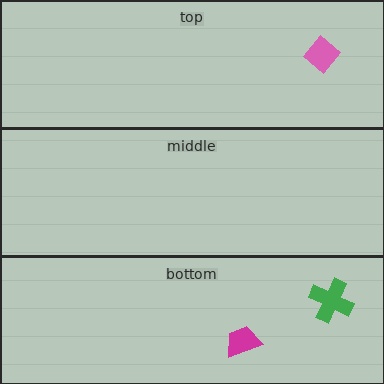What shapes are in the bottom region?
The green cross, the magenta trapezoid.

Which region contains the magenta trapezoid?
The bottom region.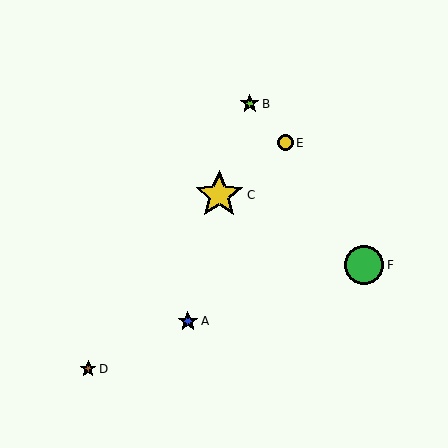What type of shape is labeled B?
Shape B is a lime star.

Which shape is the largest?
The yellow star (labeled C) is the largest.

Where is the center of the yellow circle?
The center of the yellow circle is at (285, 143).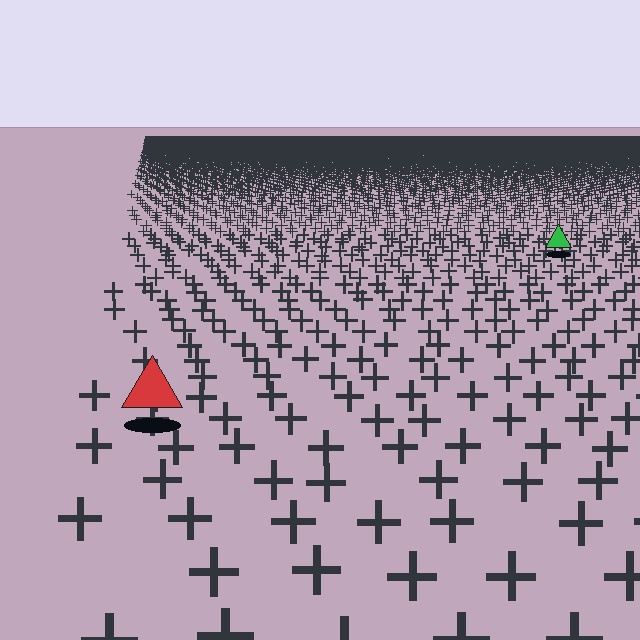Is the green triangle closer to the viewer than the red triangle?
No. The red triangle is closer — you can tell from the texture gradient: the ground texture is coarser near it.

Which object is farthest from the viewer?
The green triangle is farthest from the viewer. It appears smaller and the ground texture around it is denser.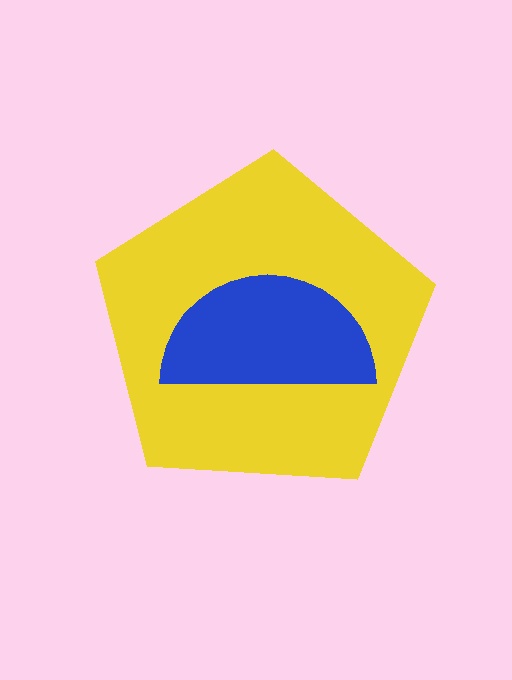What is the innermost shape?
The blue semicircle.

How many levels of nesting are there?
2.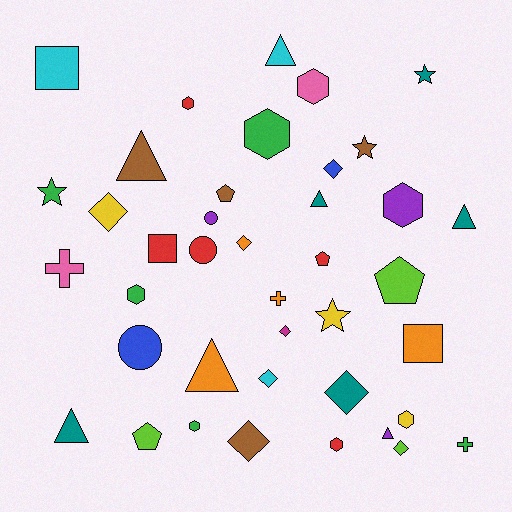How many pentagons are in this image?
There are 4 pentagons.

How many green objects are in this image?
There are 5 green objects.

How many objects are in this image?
There are 40 objects.